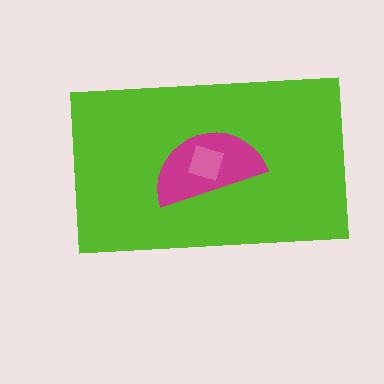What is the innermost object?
The pink square.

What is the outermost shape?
The lime rectangle.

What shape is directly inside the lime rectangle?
The magenta semicircle.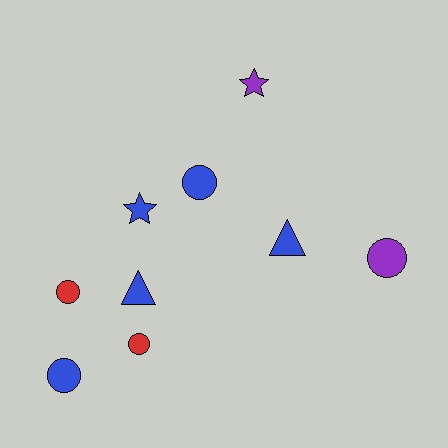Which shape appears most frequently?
Circle, with 5 objects.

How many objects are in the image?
There are 9 objects.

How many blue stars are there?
There is 1 blue star.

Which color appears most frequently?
Blue, with 5 objects.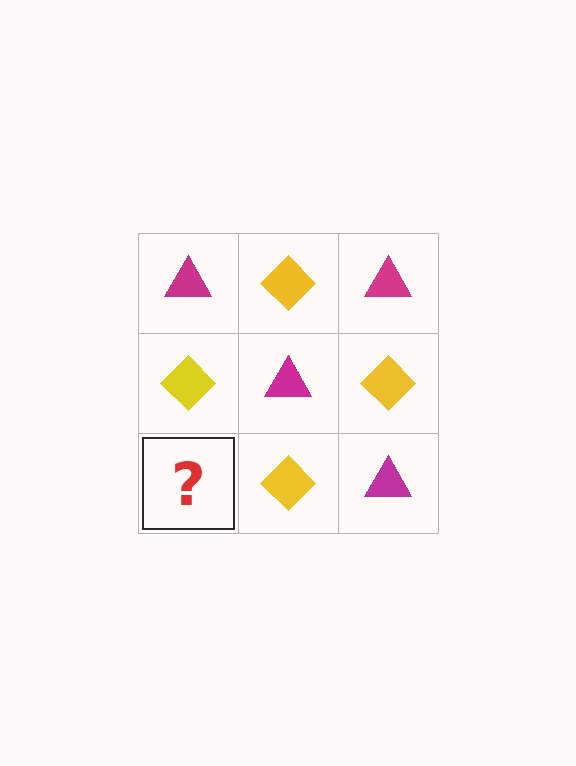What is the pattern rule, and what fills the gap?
The rule is that it alternates magenta triangle and yellow diamond in a checkerboard pattern. The gap should be filled with a magenta triangle.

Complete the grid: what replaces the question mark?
The question mark should be replaced with a magenta triangle.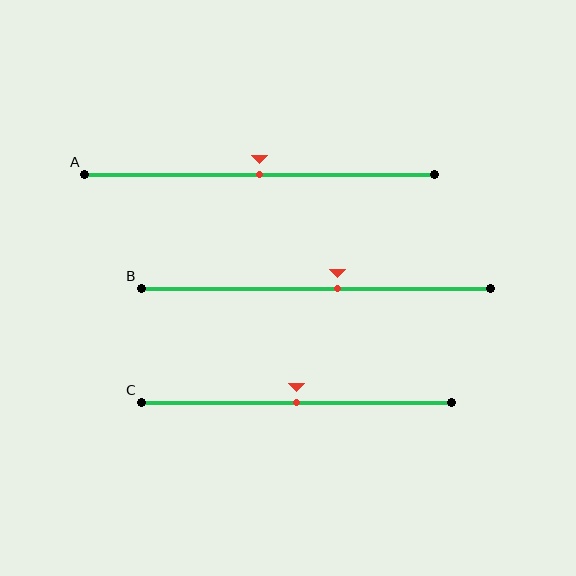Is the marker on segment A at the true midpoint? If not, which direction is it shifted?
Yes, the marker on segment A is at the true midpoint.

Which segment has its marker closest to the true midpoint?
Segment A has its marker closest to the true midpoint.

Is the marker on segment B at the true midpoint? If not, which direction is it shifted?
No, the marker on segment B is shifted to the right by about 6% of the segment length.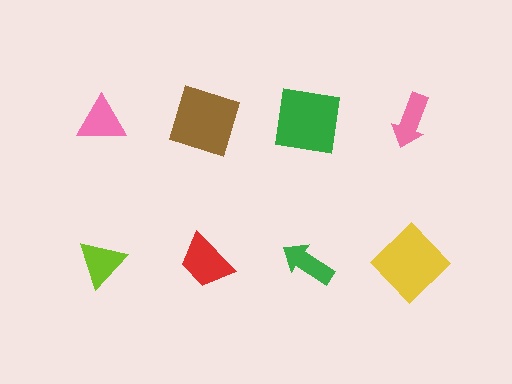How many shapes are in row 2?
4 shapes.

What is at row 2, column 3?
A green arrow.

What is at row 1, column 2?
A brown square.